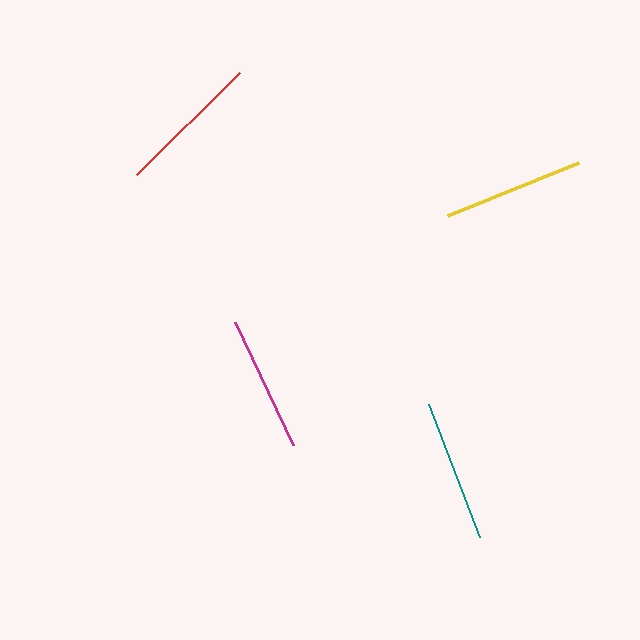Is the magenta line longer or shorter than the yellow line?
The yellow line is longer than the magenta line.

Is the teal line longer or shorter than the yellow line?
The teal line is longer than the yellow line.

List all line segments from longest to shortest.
From longest to shortest: red, teal, yellow, magenta.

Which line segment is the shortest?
The magenta line is the shortest at approximately 136 pixels.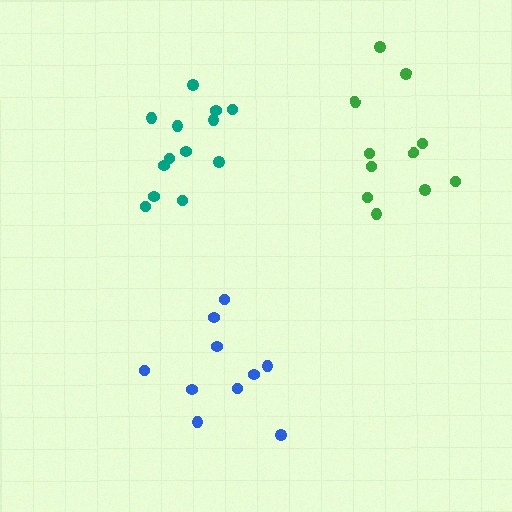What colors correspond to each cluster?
The clusters are colored: blue, green, teal.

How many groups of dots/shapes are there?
There are 3 groups.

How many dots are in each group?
Group 1: 10 dots, Group 2: 11 dots, Group 3: 13 dots (34 total).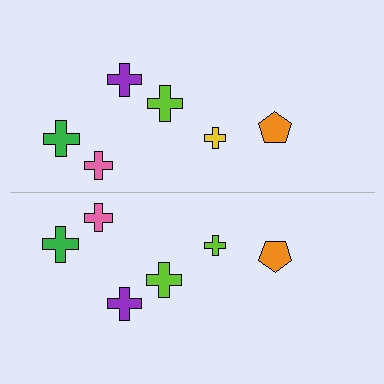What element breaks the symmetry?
The lime cross on the bottom side breaks the symmetry — its mirror counterpart is yellow.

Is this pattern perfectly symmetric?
No, the pattern is not perfectly symmetric. The lime cross on the bottom side breaks the symmetry — its mirror counterpart is yellow.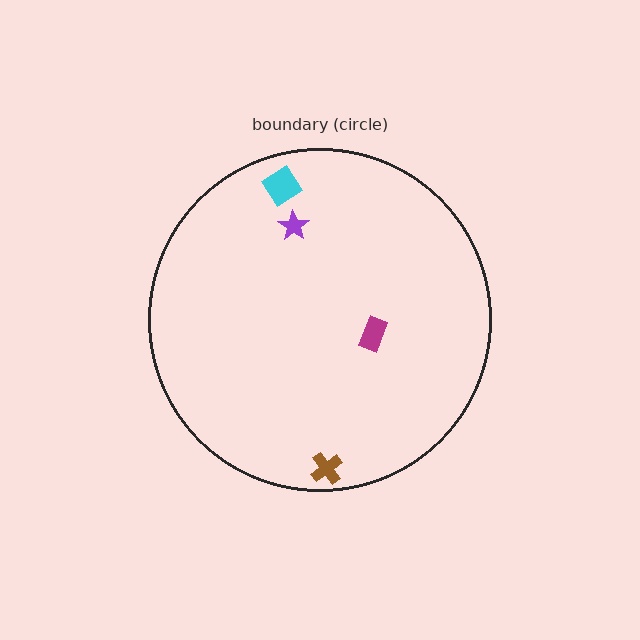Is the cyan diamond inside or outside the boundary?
Inside.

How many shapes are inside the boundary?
4 inside, 0 outside.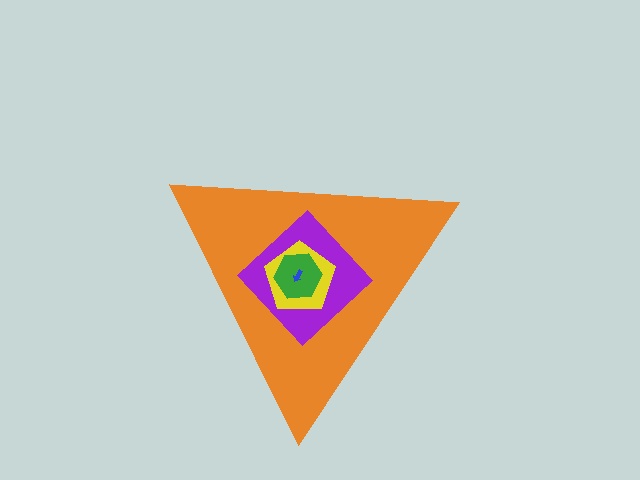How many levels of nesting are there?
5.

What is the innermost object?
The blue arrow.